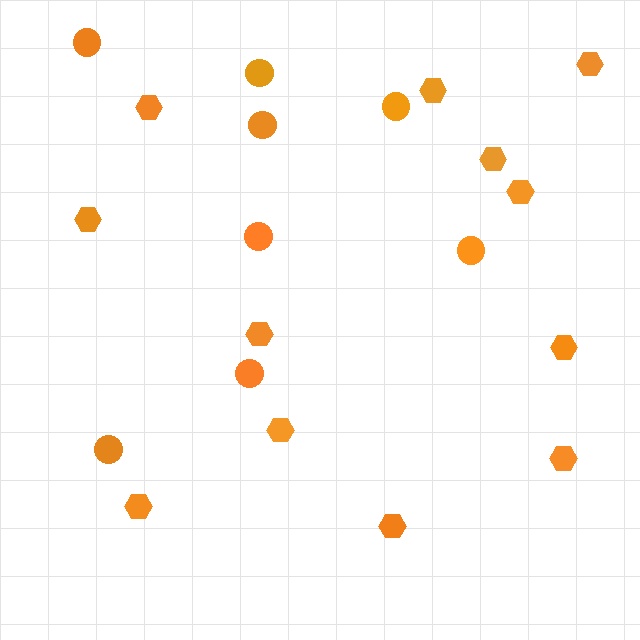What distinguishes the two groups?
There are 2 groups: one group of hexagons (12) and one group of circles (8).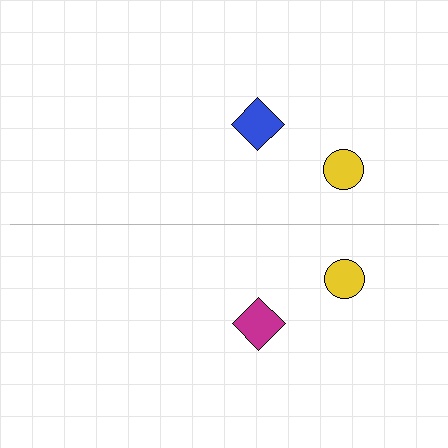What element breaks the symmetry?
The magenta diamond on the bottom side breaks the symmetry — its mirror counterpart is blue.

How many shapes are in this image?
There are 4 shapes in this image.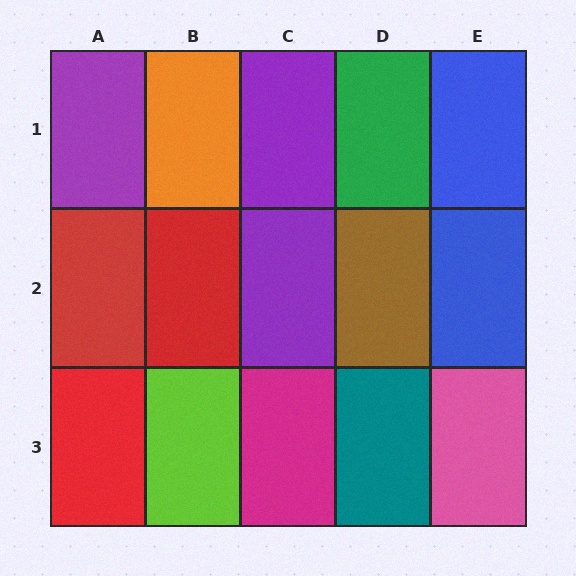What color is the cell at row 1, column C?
Purple.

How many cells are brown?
1 cell is brown.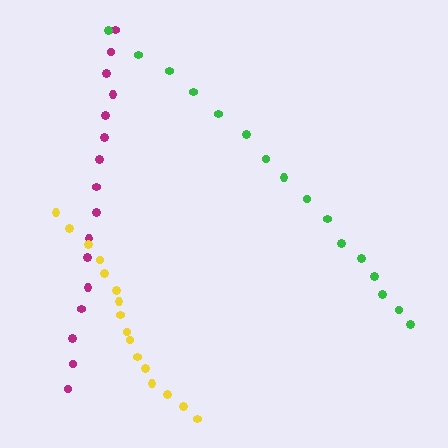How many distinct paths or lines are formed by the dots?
There are 3 distinct paths.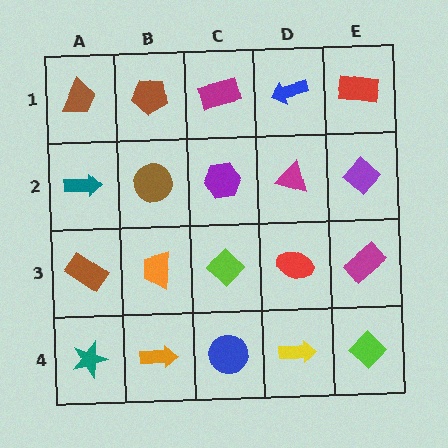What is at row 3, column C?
A lime diamond.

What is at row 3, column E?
A magenta rectangle.